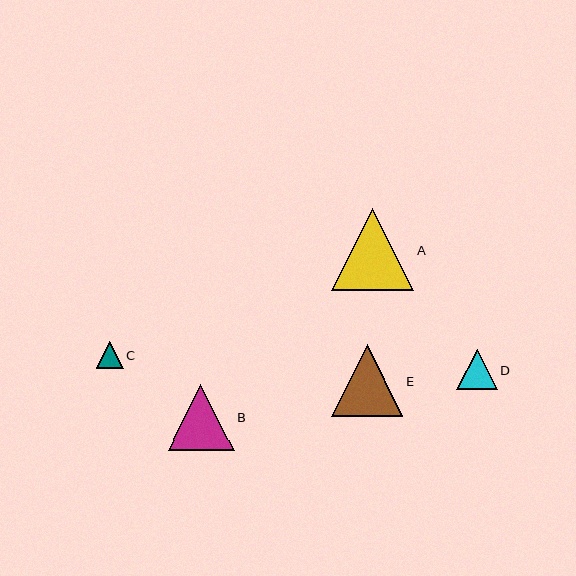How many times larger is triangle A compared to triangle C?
Triangle A is approximately 3.1 times the size of triangle C.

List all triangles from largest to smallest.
From largest to smallest: A, E, B, D, C.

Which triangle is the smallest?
Triangle C is the smallest with a size of approximately 27 pixels.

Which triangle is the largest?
Triangle A is the largest with a size of approximately 82 pixels.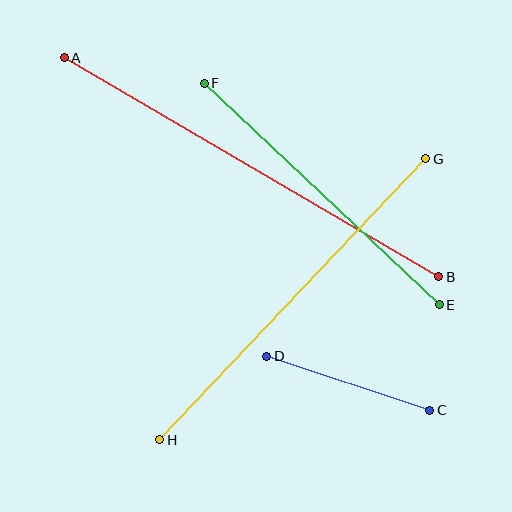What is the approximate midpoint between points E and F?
The midpoint is at approximately (322, 194) pixels.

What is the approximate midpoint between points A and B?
The midpoint is at approximately (251, 167) pixels.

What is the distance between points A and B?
The distance is approximately 434 pixels.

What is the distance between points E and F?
The distance is approximately 323 pixels.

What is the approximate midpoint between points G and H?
The midpoint is at approximately (293, 299) pixels.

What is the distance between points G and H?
The distance is approximately 387 pixels.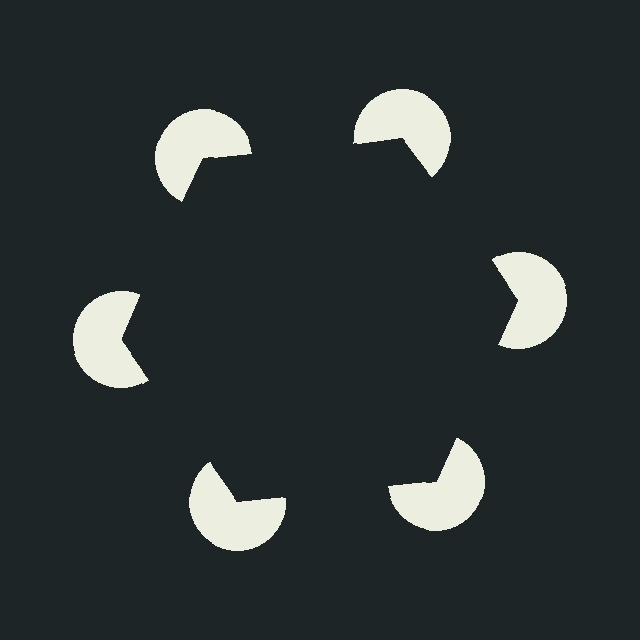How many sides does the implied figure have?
6 sides.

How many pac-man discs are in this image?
There are 6 — one at each vertex of the illusory hexagon.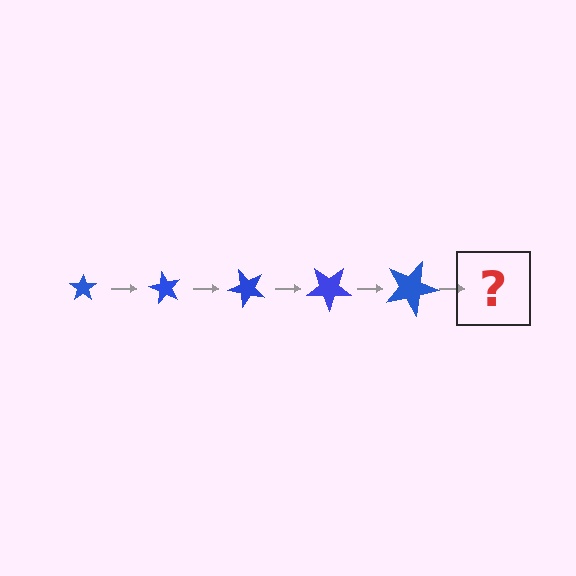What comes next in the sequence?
The next element should be a star, larger than the previous one and rotated 300 degrees from the start.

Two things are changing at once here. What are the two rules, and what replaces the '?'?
The two rules are that the star grows larger each step and it rotates 60 degrees each step. The '?' should be a star, larger than the previous one and rotated 300 degrees from the start.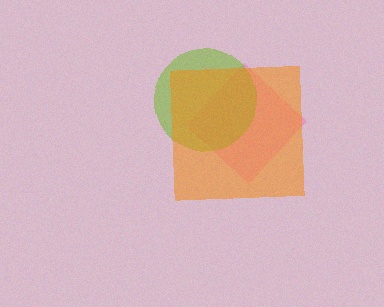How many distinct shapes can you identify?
There are 3 distinct shapes: a pink diamond, a lime circle, an orange square.